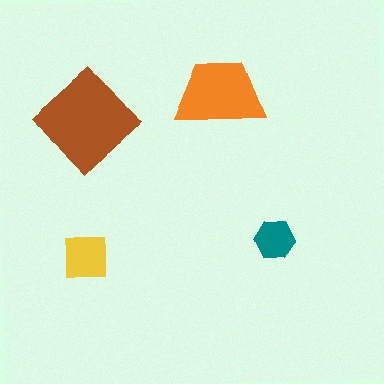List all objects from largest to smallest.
The brown diamond, the orange trapezoid, the yellow square, the teal hexagon.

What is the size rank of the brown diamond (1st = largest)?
1st.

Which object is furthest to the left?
The yellow square is leftmost.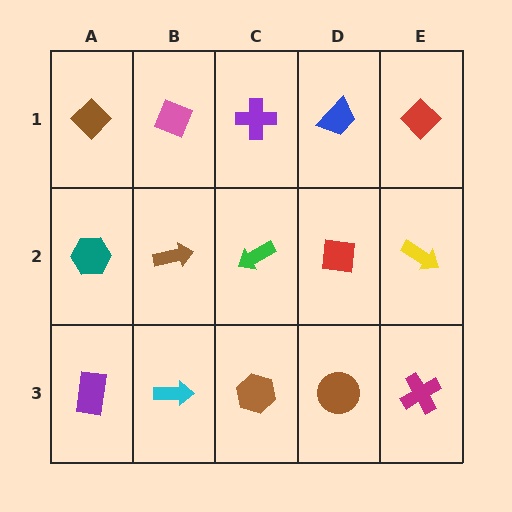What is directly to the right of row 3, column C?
A brown circle.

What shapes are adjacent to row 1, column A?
A teal hexagon (row 2, column A), a pink diamond (row 1, column B).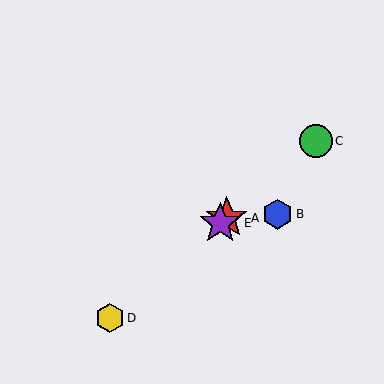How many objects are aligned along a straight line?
4 objects (A, C, D, E) are aligned along a straight line.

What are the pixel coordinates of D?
Object D is at (110, 318).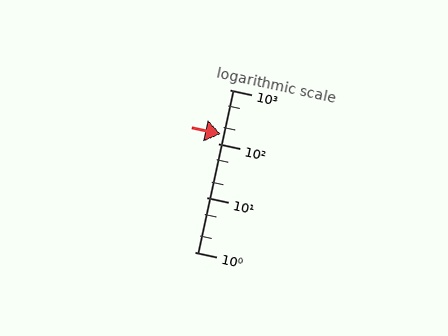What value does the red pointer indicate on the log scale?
The pointer indicates approximately 150.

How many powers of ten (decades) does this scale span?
The scale spans 3 decades, from 1 to 1000.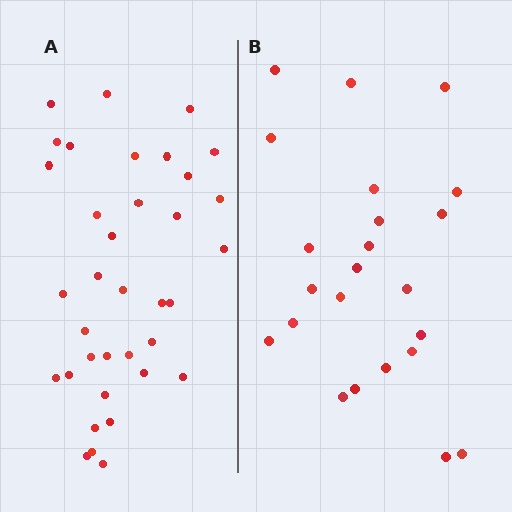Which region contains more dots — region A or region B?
Region A (the left region) has more dots.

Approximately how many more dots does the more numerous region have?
Region A has approximately 15 more dots than region B.